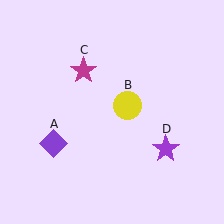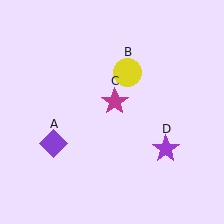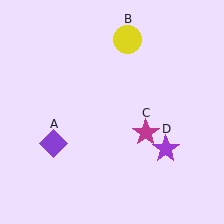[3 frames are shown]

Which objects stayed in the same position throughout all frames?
Purple diamond (object A) and purple star (object D) remained stationary.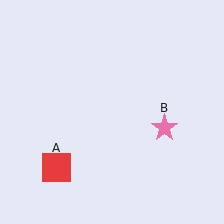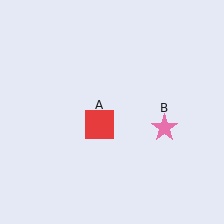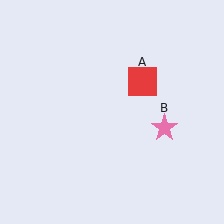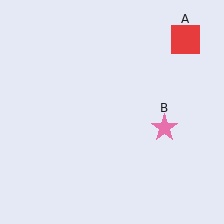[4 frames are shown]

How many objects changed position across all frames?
1 object changed position: red square (object A).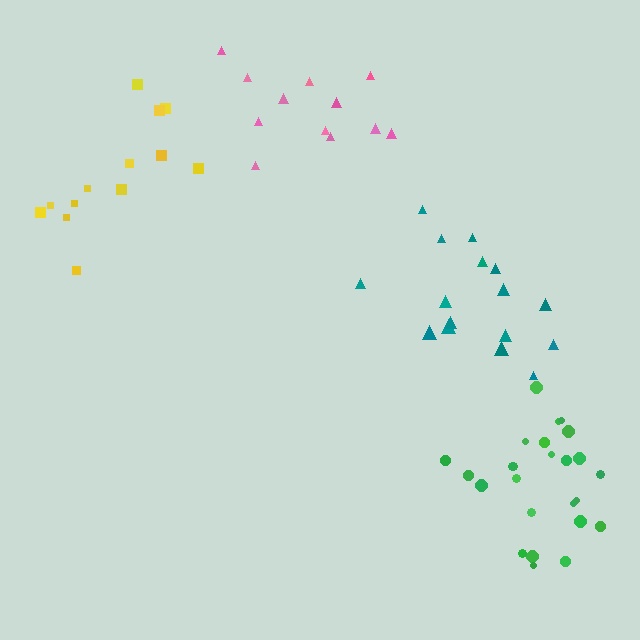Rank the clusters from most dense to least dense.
green, yellow, teal, pink.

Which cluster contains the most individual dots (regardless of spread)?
Green (25).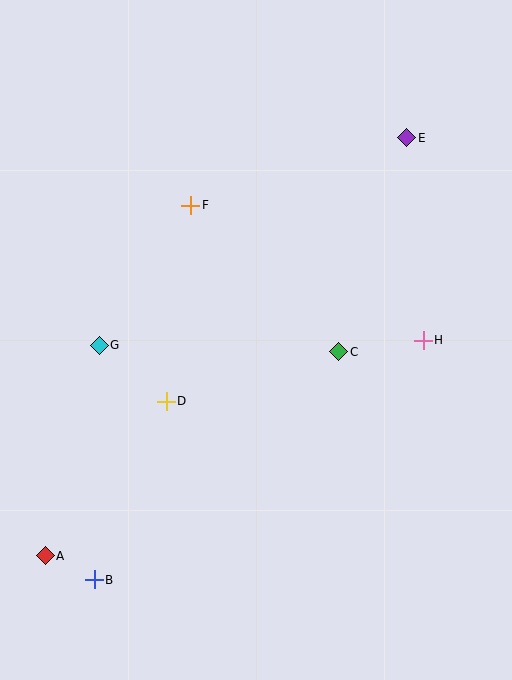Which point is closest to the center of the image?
Point C at (339, 352) is closest to the center.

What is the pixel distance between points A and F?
The distance between A and F is 379 pixels.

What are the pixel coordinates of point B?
Point B is at (94, 580).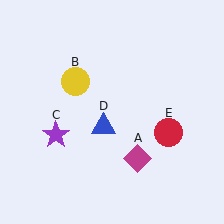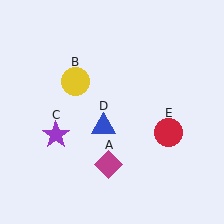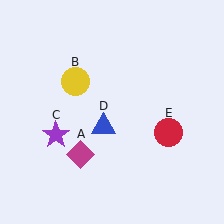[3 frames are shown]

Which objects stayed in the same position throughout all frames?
Yellow circle (object B) and purple star (object C) and blue triangle (object D) and red circle (object E) remained stationary.